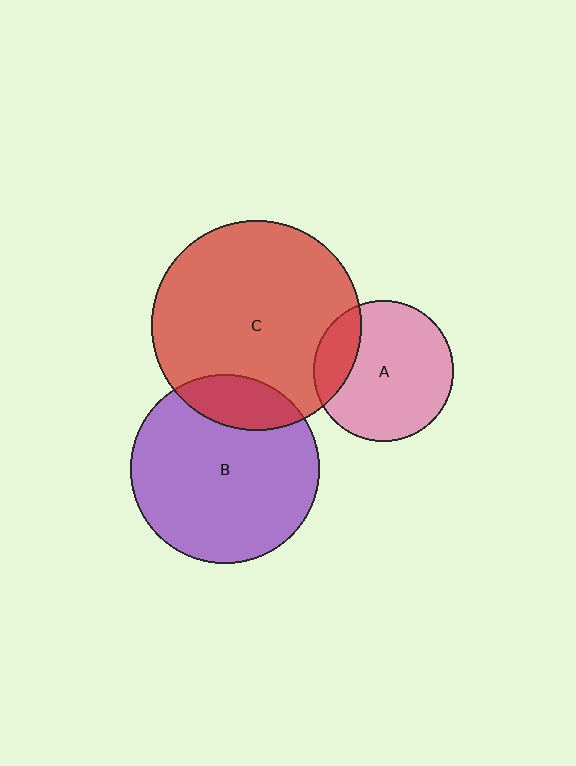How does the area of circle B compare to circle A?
Approximately 1.8 times.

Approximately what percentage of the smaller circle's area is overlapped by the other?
Approximately 20%.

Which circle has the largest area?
Circle C (red).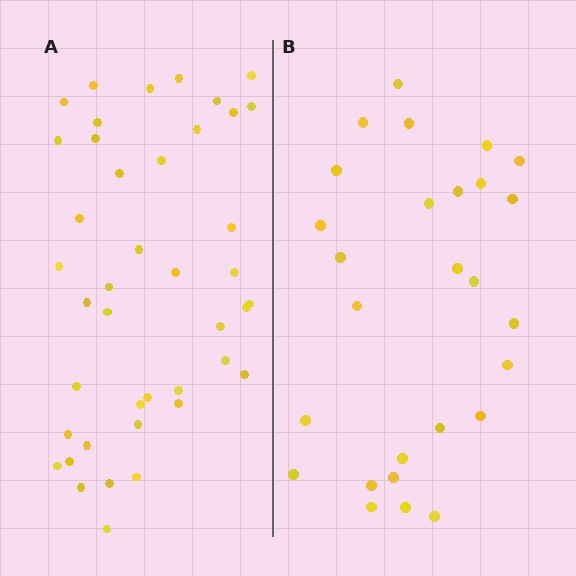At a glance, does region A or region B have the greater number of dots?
Region A (the left region) has more dots.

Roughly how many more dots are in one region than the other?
Region A has approximately 15 more dots than region B.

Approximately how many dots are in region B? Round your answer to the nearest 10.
About 30 dots. (The exact count is 27, which rounds to 30.)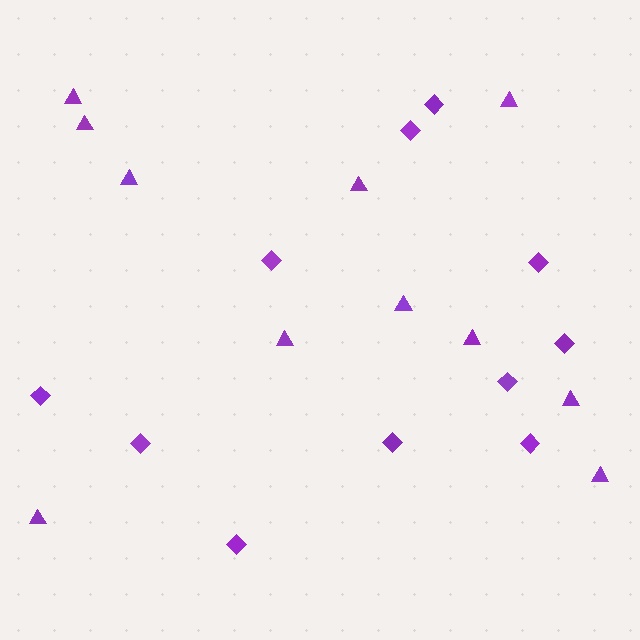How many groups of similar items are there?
There are 2 groups: one group of triangles (11) and one group of diamonds (11).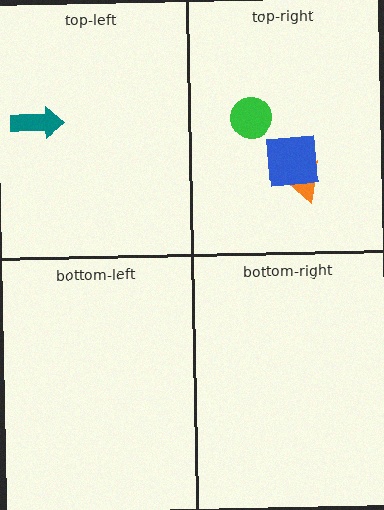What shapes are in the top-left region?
The teal arrow.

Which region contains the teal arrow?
The top-left region.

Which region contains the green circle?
The top-right region.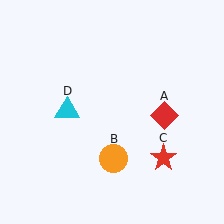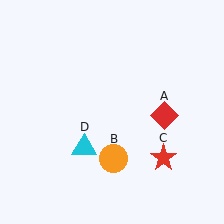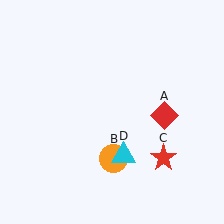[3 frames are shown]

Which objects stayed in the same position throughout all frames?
Red diamond (object A) and orange circle (object B) and red star (object C) remained stationary.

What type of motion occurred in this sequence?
The cyan triangle (object D) rotated counterclockwise around the center of the scene.